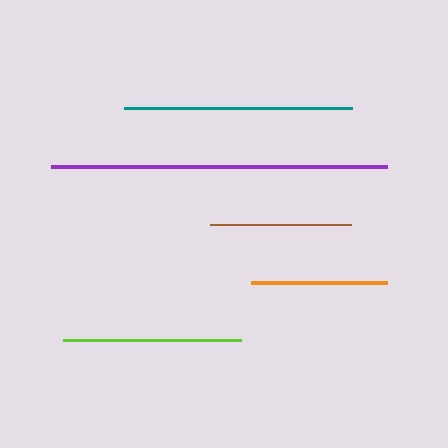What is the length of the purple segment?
The purple segment is approximately 335 pixels long.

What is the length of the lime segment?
The lime segment is approximately 178 pixels long.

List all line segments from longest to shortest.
From longest to shortest: purple, teal, lime, brown, orange.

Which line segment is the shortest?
The orange line is the shortest at approximately 136 pixels.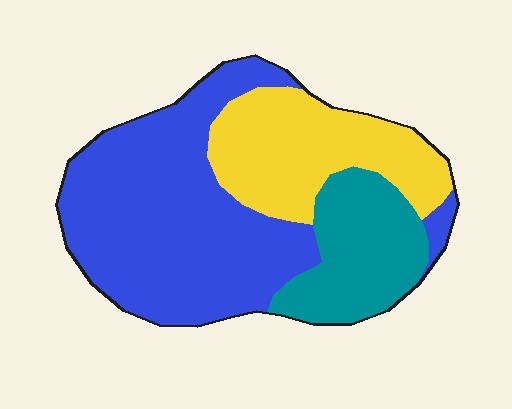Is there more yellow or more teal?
Yellow.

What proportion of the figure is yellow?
Yellow covers about 25% of the figure.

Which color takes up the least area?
Teal, at roughly 20%.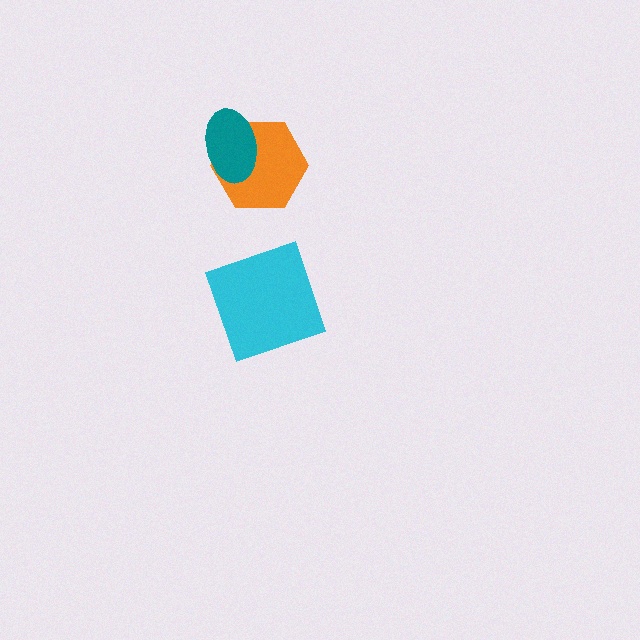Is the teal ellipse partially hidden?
No, no other shape covers it.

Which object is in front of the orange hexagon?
The teal ellipse is in front of the orange hexagon.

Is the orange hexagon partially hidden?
Yes, it is partially covered by another shape.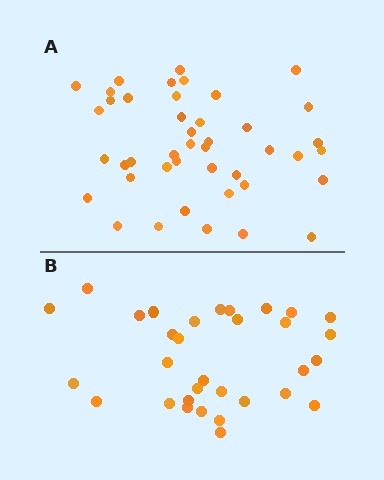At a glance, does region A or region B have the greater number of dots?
Region A (the top region) has more dots.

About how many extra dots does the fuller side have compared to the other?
Region A has roughly 12 or so more dots than region B.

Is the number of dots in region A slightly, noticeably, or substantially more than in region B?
Region A has noticeably more, but not dramatically so. The ratio is roughly 1.3 to 1.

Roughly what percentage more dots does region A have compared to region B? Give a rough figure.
About 35% more.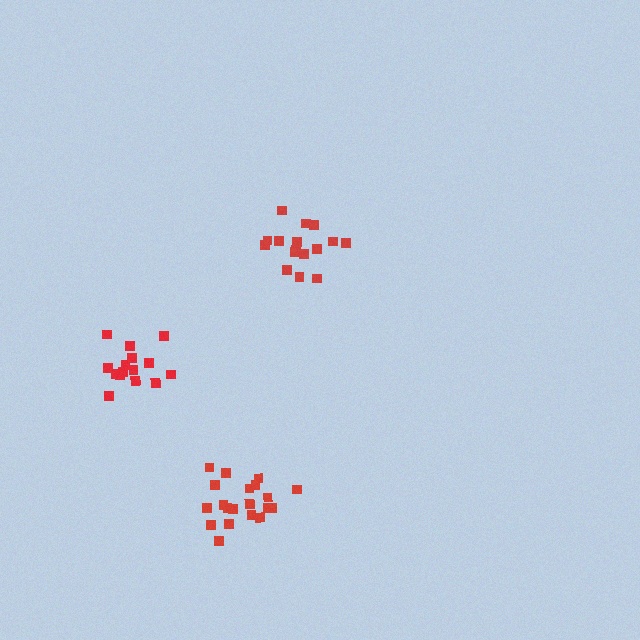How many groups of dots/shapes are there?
There are 3 groups.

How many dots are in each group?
Group 1: 16 dots, Group 2: 20 dots, Group 3: 15 dots (51 total).